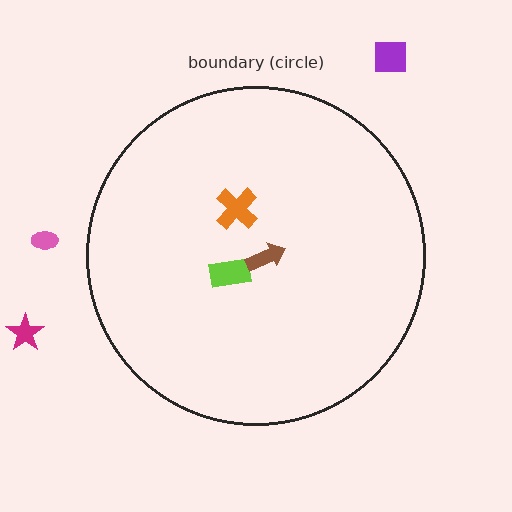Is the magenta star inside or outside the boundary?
Outside.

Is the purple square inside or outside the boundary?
Outside.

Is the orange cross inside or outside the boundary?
Inside.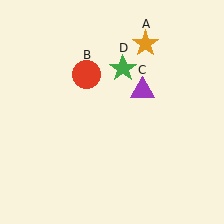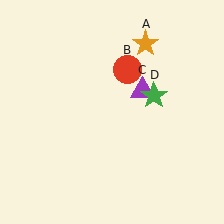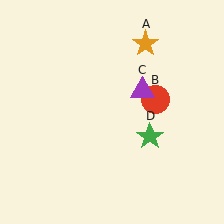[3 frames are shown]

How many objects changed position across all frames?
2 objects changed position: red circle (object B), green star (object D).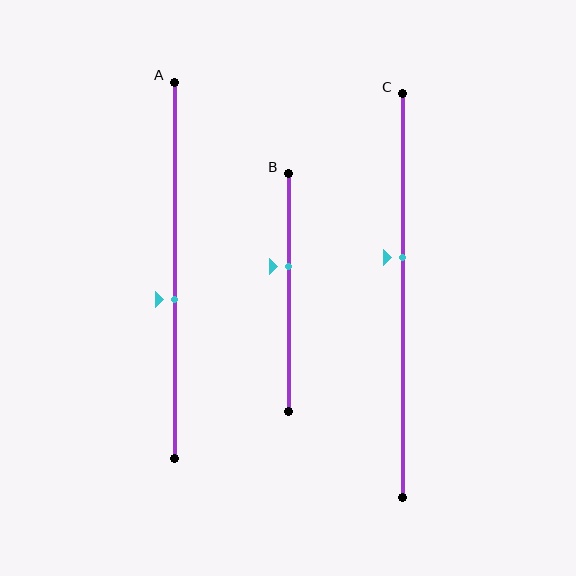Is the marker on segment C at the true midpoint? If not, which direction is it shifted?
No, the marker on segment C is shifted upward by about 9% of the segment length.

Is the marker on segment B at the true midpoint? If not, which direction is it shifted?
No, the marker on segment B is shifted upward by about 11% of the segment length.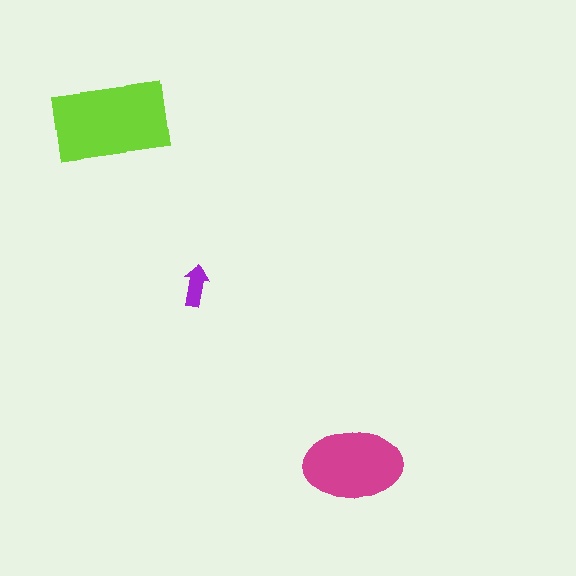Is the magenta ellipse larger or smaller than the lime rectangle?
Smaller.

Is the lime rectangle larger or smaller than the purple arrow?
Larger.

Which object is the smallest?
The purple arrow.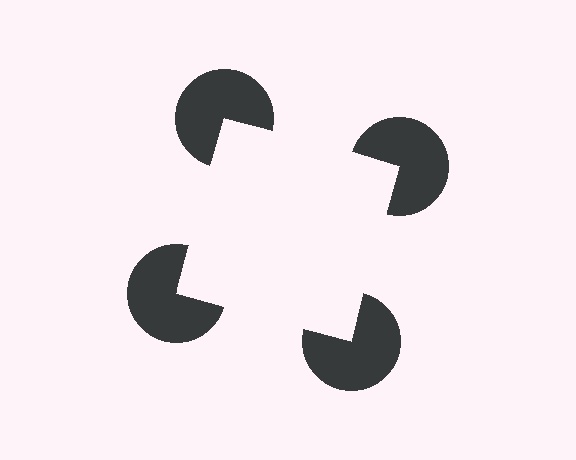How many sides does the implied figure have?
4 sides.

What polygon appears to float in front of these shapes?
An illusory square — its edges are inferred from the aligned wedge cuts in the pac-man discs, not physically drawn.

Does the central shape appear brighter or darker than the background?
It typically appears slightly brighter than the background, even though no actual brightness change is drawn.